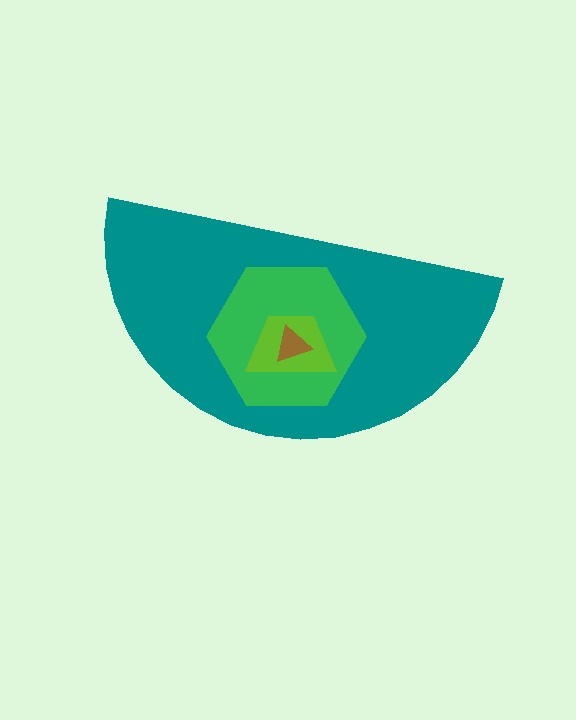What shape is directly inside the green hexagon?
The lime trapezoid.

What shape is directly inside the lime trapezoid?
The brown triangle.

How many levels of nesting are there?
4.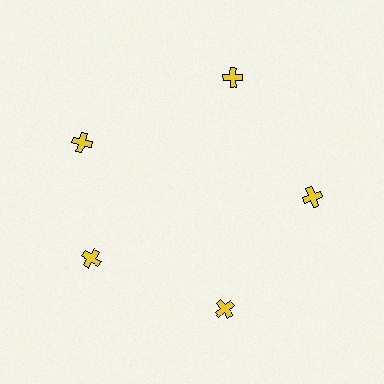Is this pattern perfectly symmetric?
No. The 5 yellow crosses are arranged in a ring, but one element near the 10 o'clock position is rotated out of alignment along the ring, breaking the 5-fold rotational symmetry.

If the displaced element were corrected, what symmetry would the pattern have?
It would have 5-fold rotational symmetry — the pattern would map onto itself every 72 degrees.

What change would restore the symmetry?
The symmetry would be restored by rotating it back into even spacing with its neighbors so that all 5 crosses sit at equal angles and equal distance from the center.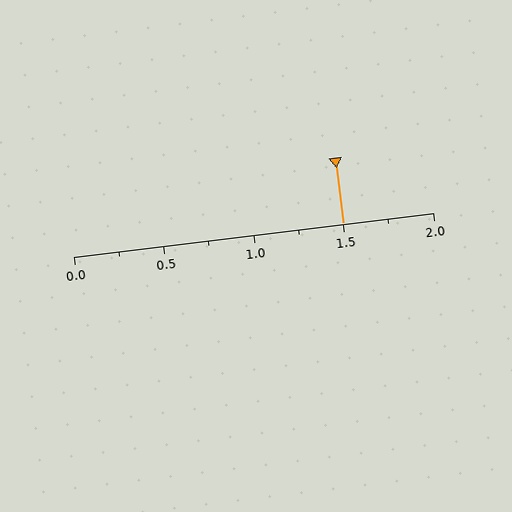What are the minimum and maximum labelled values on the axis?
The axis runs from 0.0 to 2.0.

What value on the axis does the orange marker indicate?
The marker indicates approximately 1.5.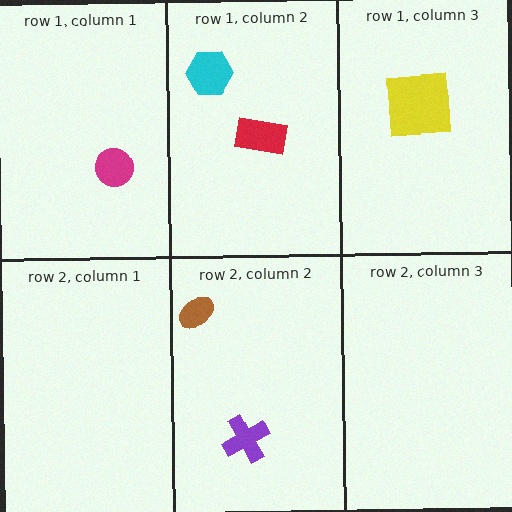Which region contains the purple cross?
The row 2, column 2 region.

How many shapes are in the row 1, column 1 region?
1.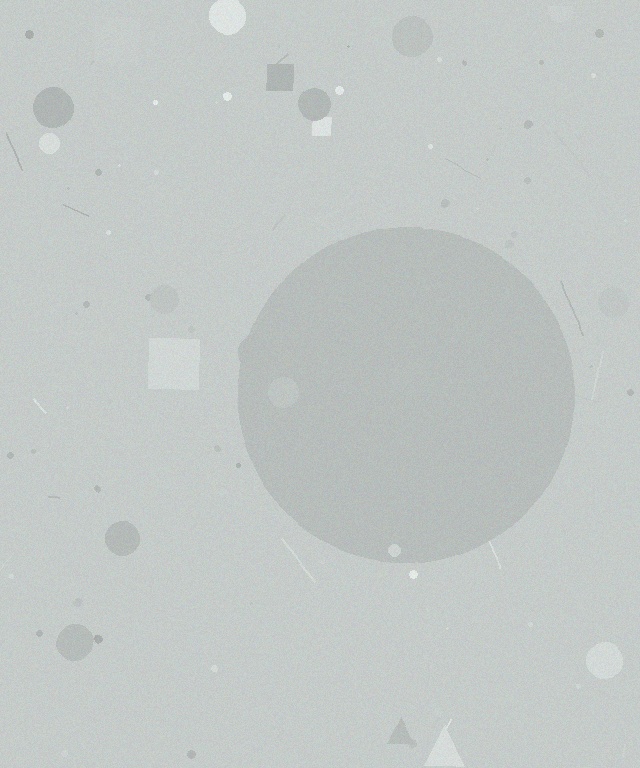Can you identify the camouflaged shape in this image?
The camouflaged shape is a circle.